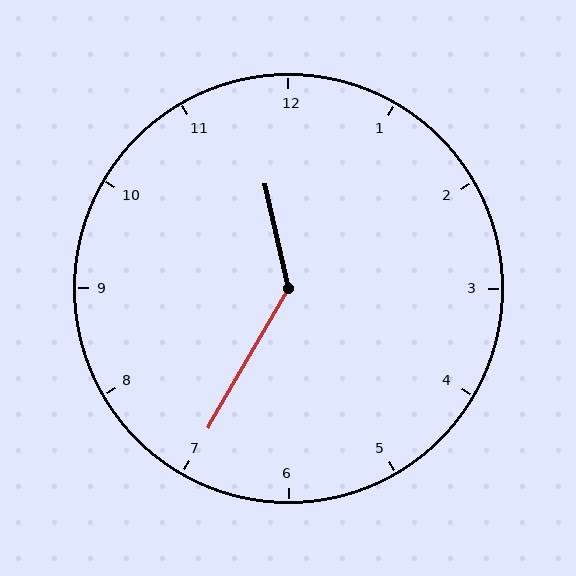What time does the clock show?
11:35.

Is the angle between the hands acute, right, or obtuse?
It is obtuse.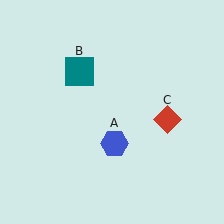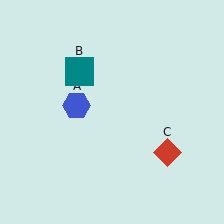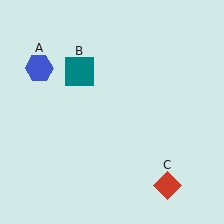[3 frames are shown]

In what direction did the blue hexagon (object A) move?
The blue hexagon (object A) moved up and to the left.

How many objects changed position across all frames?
2 objects changed position: blue hexagon (object A), red diamond (object C).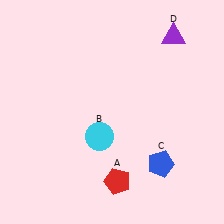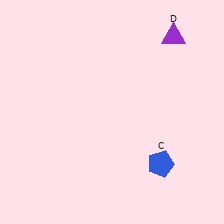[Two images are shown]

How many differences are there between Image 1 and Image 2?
There are 2 differences between the two images.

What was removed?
The cyan circle (B), the red pentagon (A) were removed in Image 2.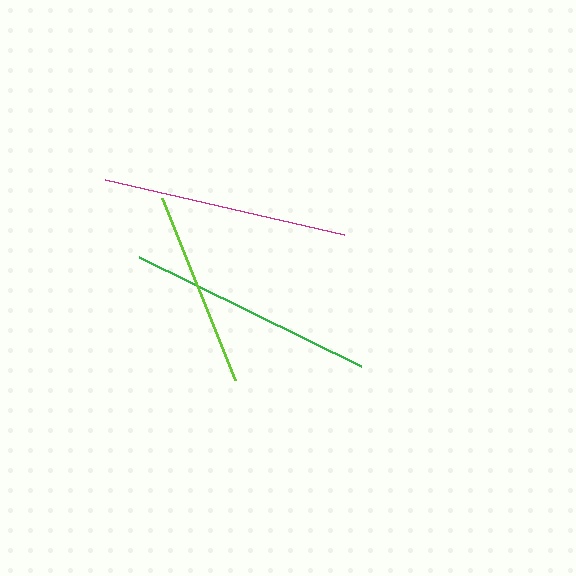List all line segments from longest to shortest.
From longest to shortest: green, magenta, lime.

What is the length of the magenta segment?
The magenta segment is approximately 245 pixels long.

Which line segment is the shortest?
The lime line is the shortest at approximately 197 pixels.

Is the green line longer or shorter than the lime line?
The green line is longer than the lime line.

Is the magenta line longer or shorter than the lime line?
The magenta line is longer than the lime line.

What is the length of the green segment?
The green segment is approximately 247 pixels long.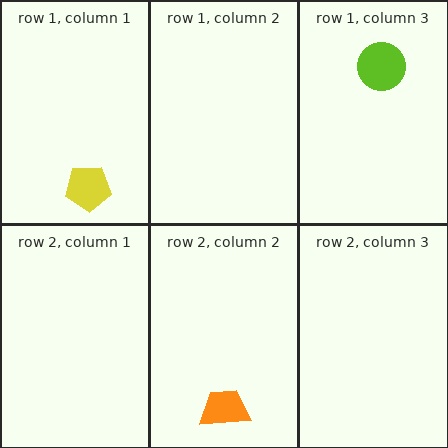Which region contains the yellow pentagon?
The row 1, column 1 region.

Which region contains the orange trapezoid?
The row 2, column 2 region.